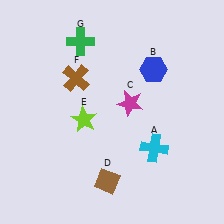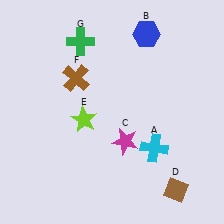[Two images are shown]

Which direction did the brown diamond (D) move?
The brown diamond (D) moved right.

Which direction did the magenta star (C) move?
The magenta star (C) moved down.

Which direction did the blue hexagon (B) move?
The blue hexagon (B) moved up.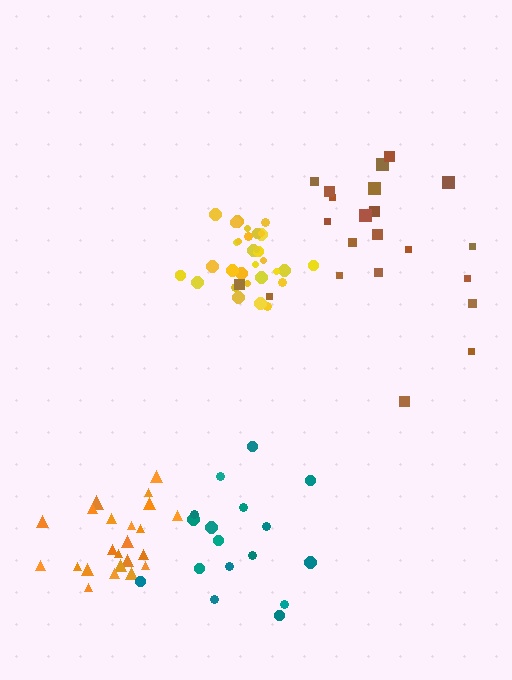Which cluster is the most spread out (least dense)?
Brown.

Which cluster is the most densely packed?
Yellow.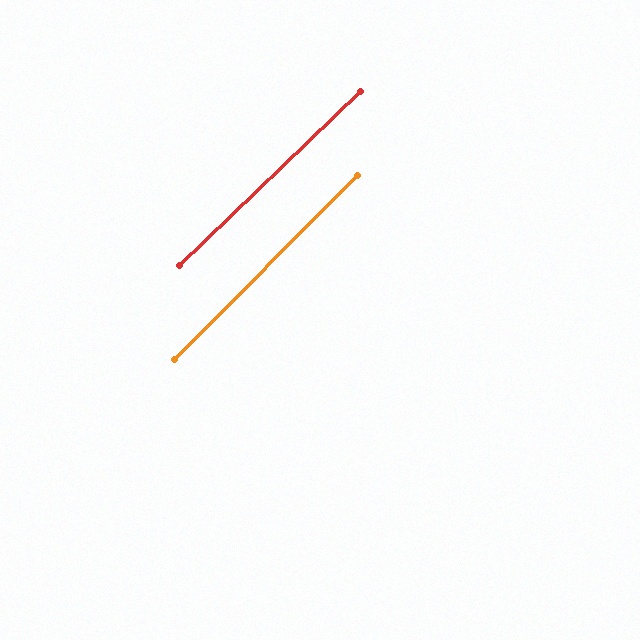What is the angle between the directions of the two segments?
Approximately 1 degree.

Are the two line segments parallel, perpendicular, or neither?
Parallel — their directions differ by only 1.4°.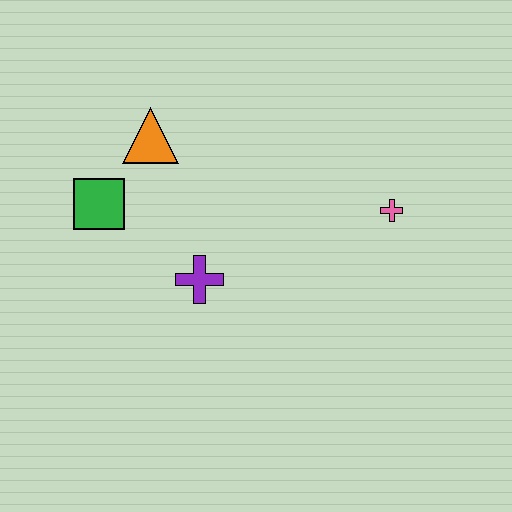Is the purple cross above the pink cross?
No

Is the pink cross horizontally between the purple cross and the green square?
No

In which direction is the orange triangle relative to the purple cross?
The orange triangle is above the purple cross.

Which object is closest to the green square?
The orange triangle is closest to the green square.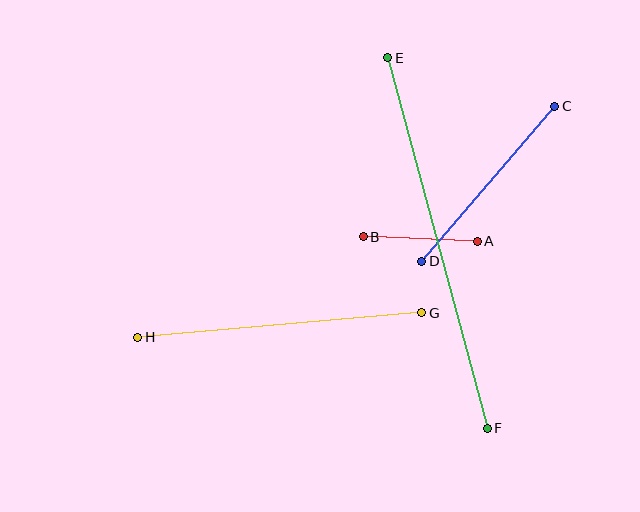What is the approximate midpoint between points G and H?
The midpoint is at approximately (280, 325) pixels.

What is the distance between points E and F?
The distance is approximately 384 pixels.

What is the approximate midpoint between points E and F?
The midpoint is at approximately (437, 243) pixels.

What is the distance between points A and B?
The distance is approximately 114 pixels.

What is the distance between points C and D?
The distance is approximately 204 pixels.